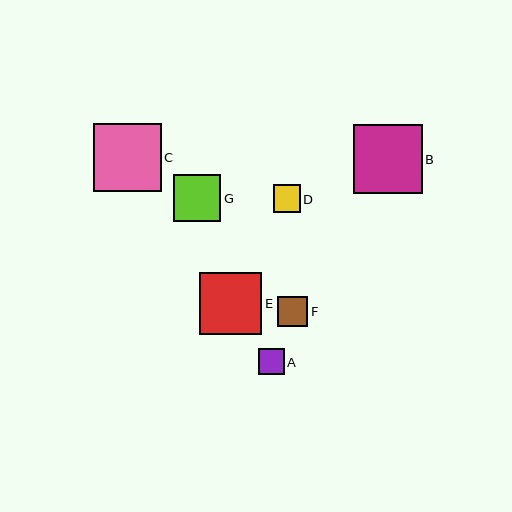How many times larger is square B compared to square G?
Square B is approximately 1.5 times the size of square G.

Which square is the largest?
Square B is the largest with a size of approximately 68 pixels.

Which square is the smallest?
Square A is the smallest with a size of approximately 26 pixels.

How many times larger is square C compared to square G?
Square C is approximately 1.4 times the size of square G.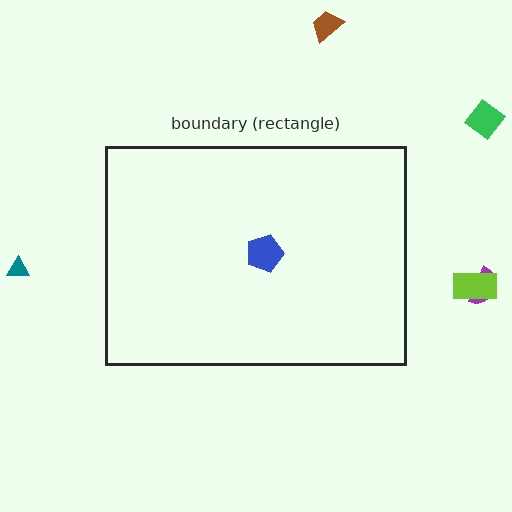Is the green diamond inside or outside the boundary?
Outside.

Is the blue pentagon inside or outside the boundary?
Inside.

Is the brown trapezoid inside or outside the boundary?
Outside.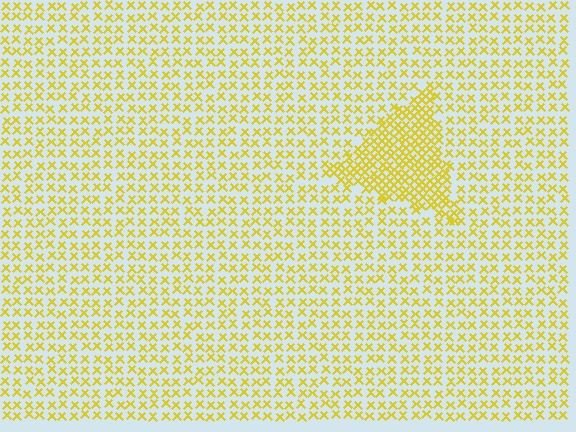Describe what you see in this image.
The image contains small yellow elements arranged at two different densities. A triangle-shaped region is visible where the elements are more densely packed than the surrounding area.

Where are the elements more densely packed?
The elements are more densely packed inside the triangle boundary.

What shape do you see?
I see a triangle.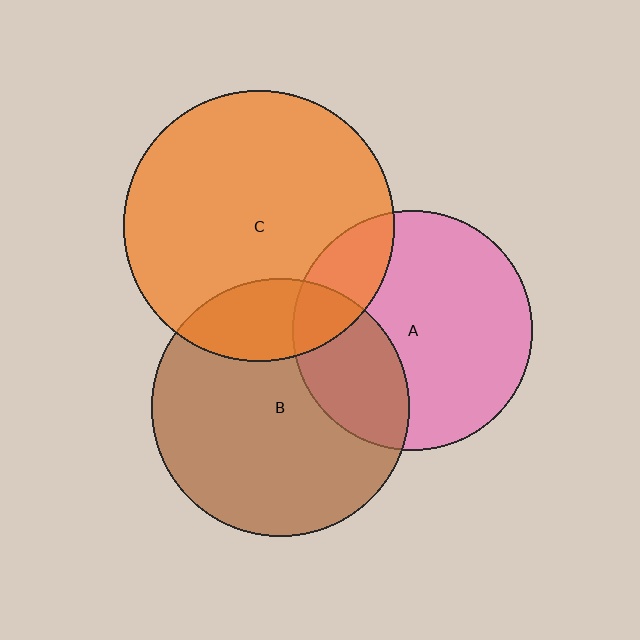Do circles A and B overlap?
Yes.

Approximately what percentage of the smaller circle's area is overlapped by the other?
Approximately 30%.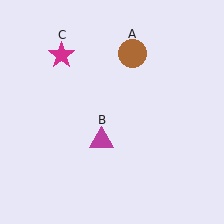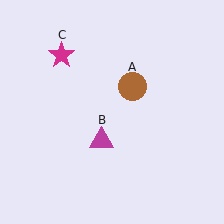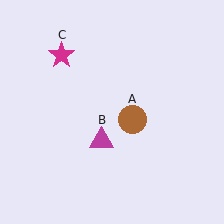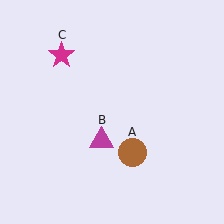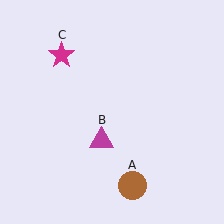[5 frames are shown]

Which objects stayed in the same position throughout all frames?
Magenta triangle (object B) and magenta star (object C) remained stationary.